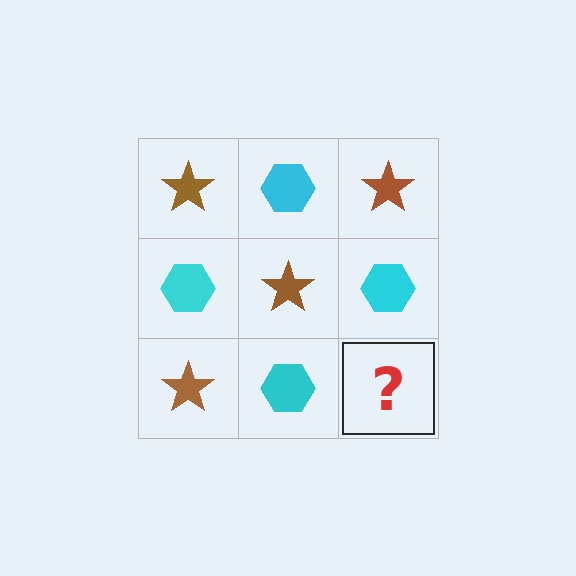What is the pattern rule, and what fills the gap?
The rule is that it alternates brown star and cyan hexagon in a checkerboard pattern. The gap should be filled with a brown star.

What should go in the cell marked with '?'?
The missing cell should contain a brown star.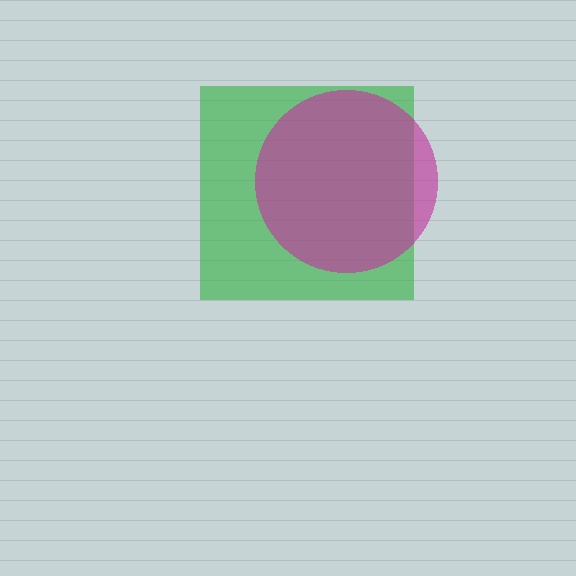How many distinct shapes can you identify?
There are 2 distinct shapes: a green square, a magenta circle.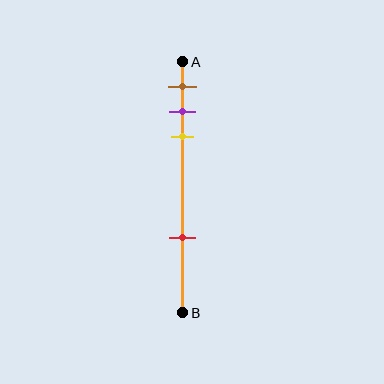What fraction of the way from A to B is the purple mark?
The purple mark is approximately 20% (0.2) of the way from A to B.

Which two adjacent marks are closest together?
The purple and yellow marks are the closest adjacent pair.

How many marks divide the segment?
There are 4 marks dividing the segment.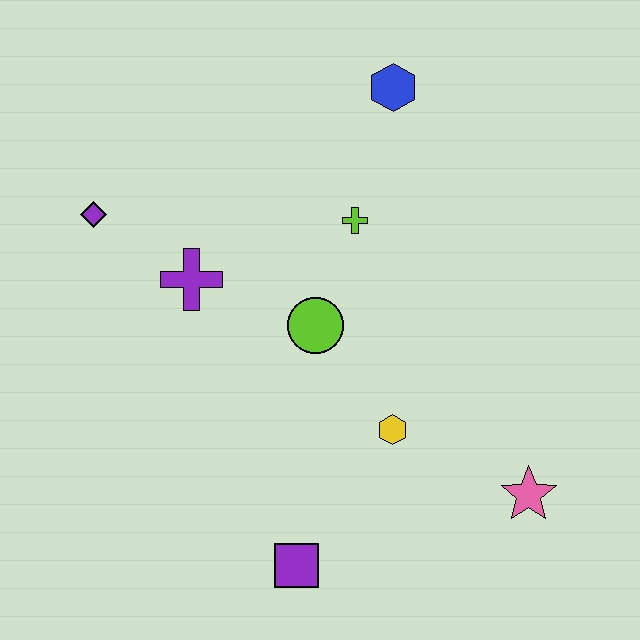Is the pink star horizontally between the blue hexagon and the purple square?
No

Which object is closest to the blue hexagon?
The lime cross is closest to the blue hexagon.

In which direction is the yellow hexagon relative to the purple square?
The yellow hexagon is above the purple square.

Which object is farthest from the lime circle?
The pink star is farthest from the lime circle.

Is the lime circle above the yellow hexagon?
Yes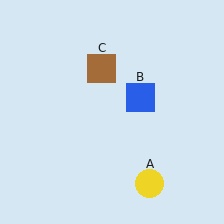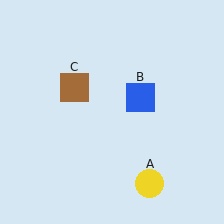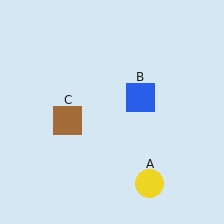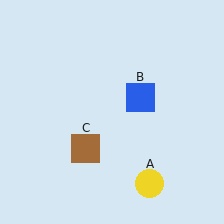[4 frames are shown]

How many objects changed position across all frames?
1 object changed position: brown square (object C).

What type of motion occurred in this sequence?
The brown square (object C) rotated counterclockwise around the center of the scene.